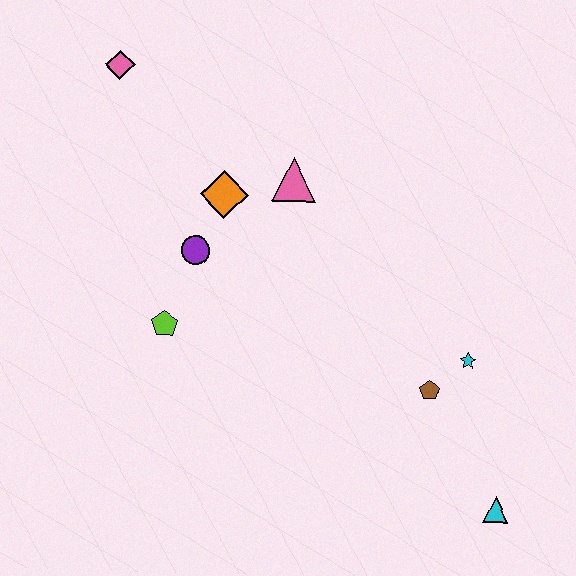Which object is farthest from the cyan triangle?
The pink diamond is farthest from the cyan triangle.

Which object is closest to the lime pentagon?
The purple circle is closest to the lime pentagon.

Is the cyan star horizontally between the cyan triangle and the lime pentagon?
Yes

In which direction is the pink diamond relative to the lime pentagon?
The pink diamond is above the lime pentagon.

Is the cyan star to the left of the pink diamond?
No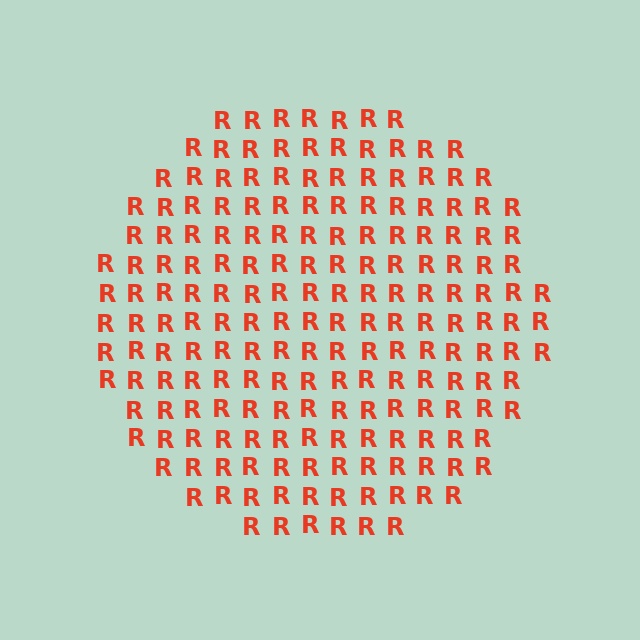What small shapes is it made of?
It is made of small letter R's.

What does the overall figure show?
The overall figure shows a circle.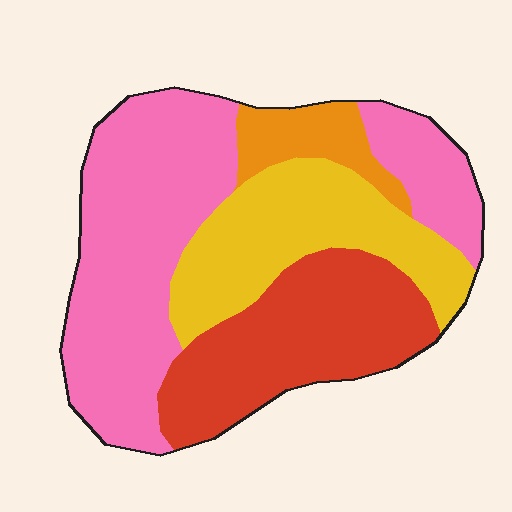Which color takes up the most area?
Pink, at roughly 45%.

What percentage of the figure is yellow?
Yellow takes up about one quarter (1/4) of the figure.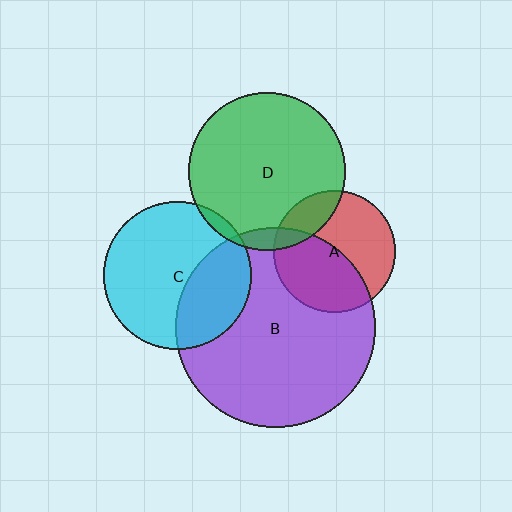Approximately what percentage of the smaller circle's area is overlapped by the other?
Approximately 20%.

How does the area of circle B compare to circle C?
Approximately 1.8 times.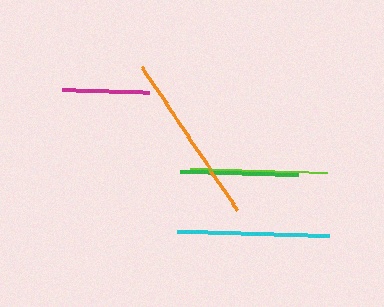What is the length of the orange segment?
The orange segment is approximately 174 pixels long.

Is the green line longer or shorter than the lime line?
The lime line is longer than the green line.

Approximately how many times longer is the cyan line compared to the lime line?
The cyan line is approximately 1.1 times the length of the lime line.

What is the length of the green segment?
The green segment is approximately 117 pixels long.